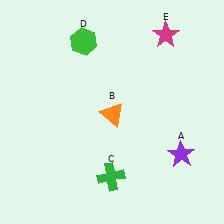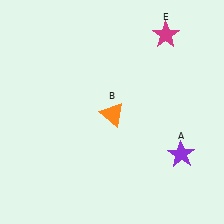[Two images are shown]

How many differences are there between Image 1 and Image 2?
There are 2 differences between the two images.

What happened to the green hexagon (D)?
The green hexagon (D) was removed in Image 2. It was in the top-left area of Image 1.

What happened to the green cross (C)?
The green cross (C) was removed in Image 2. It was in the bottom-left area of Image 1.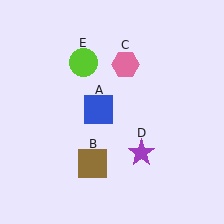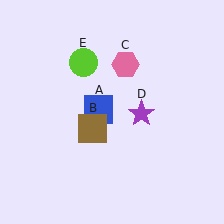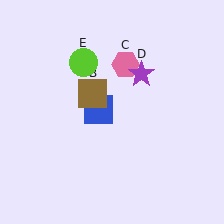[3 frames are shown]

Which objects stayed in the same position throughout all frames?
Blue square (object A) and pink hexagon (object C) and lime circle (object E) remained stationary.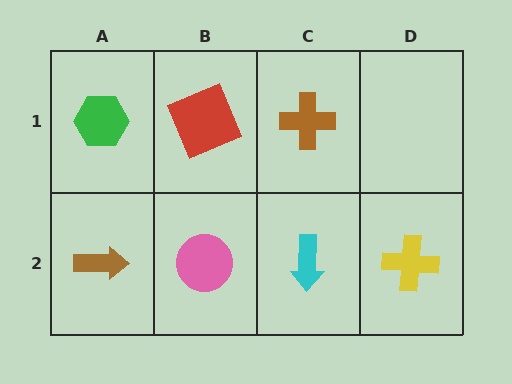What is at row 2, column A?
A brown arrow.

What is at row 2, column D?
A yellow cross.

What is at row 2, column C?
A cyan arrow.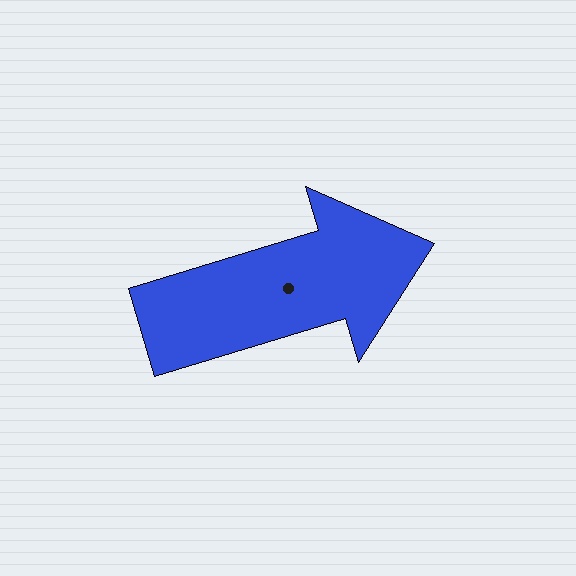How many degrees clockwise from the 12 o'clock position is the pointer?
Approximately 73 degrees.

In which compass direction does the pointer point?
East.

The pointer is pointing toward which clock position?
Roughly 2 o'clock.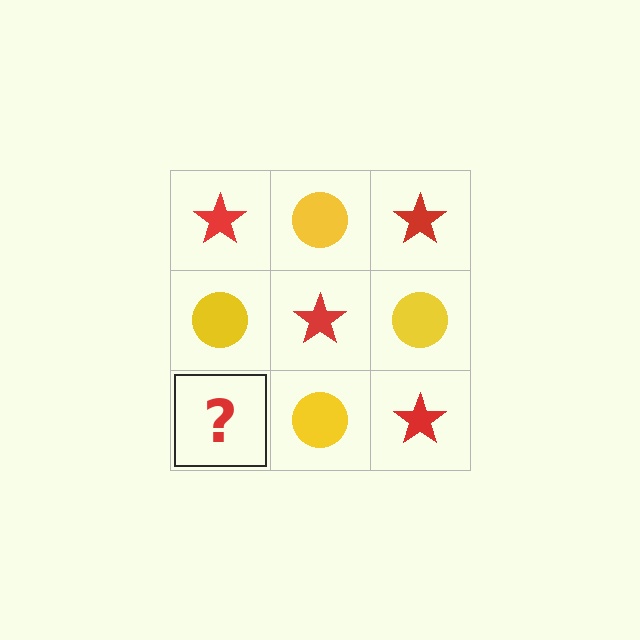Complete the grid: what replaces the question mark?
The question mark should be replaced with a red star.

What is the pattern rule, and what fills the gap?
The rule is that it alternates red star and yellow circle in a checkerboard pattern. The gap should be filled with a red star.